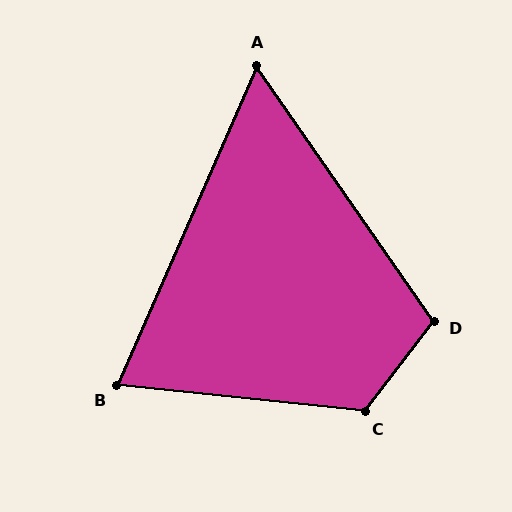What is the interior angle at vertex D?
Approximately 108 degrees (obtuse).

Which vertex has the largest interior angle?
C, at approximately 122 degrees.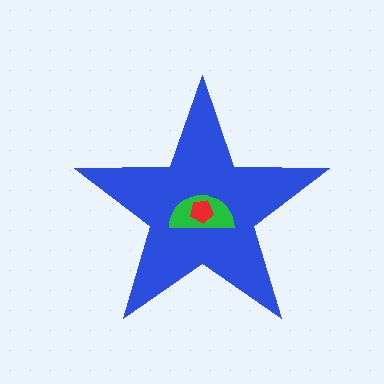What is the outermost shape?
The blue star.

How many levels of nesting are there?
3.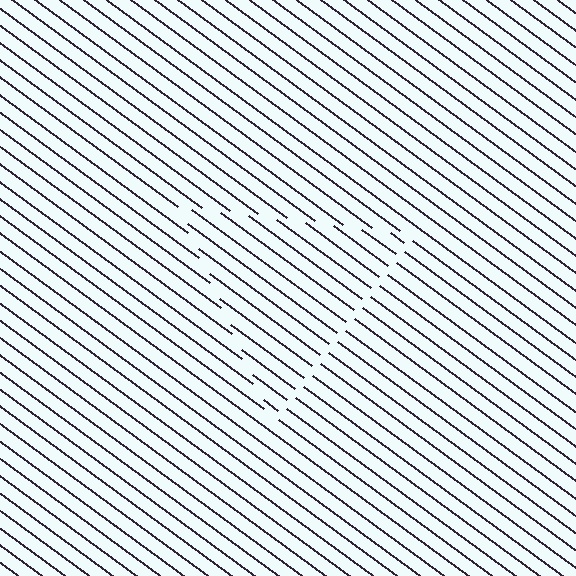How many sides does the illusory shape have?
3 sides — the line-ends trace a triangle.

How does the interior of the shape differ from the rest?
The interior of the shape contains the same grating, shifted by half a period — the contour is defined by the phase discontinuity where line-ends from the inner and outer gratings abut.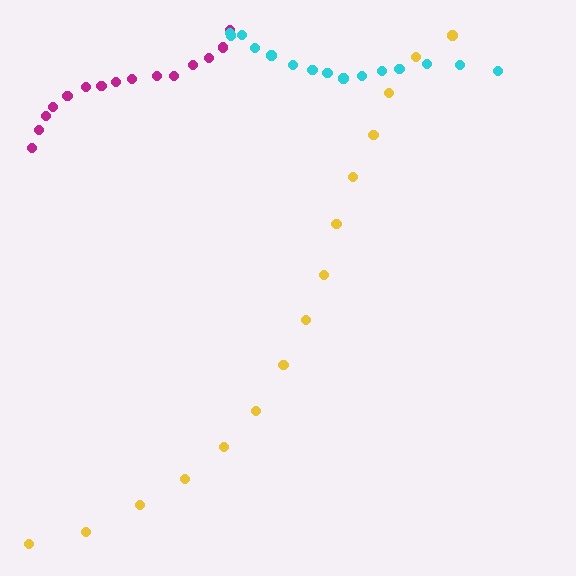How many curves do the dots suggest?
There are 3 distinct paths.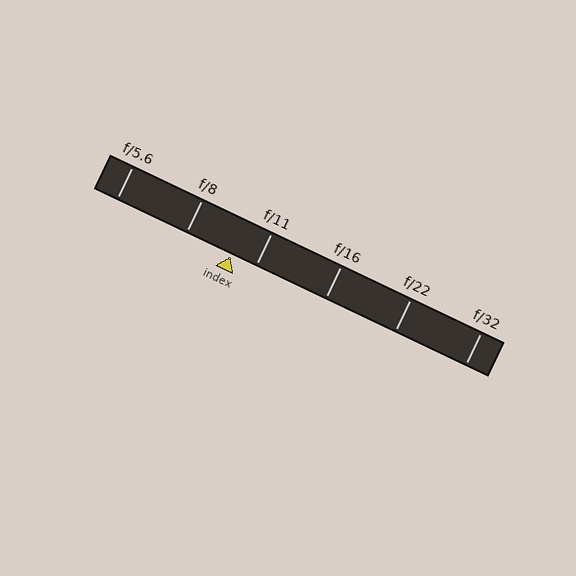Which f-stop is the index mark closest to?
The index mark is closest to f/11.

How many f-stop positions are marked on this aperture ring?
There are 6 f-stop positions marked.